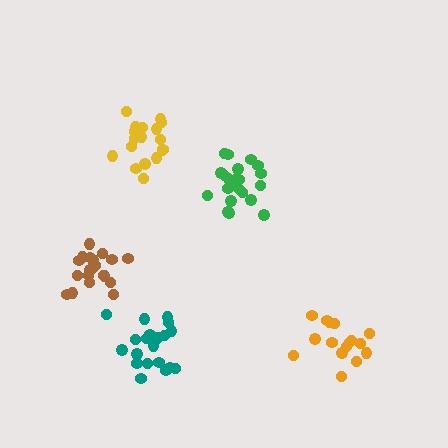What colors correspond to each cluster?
The clusters are colored: green, brown, orange, teal, yellow.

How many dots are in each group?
Group 1: 21 dots, Group 2: 20 dots, Group 3: 16 dots, Group 4: 21 dots, Group 5: 19 dots (97 total).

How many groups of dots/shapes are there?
There are 5 groups.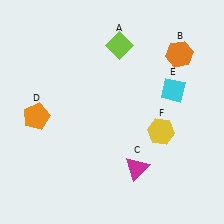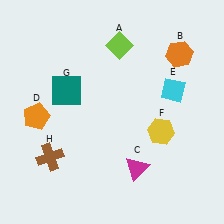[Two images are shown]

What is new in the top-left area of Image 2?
A teal square (G) was added in the top-left area of Image 2.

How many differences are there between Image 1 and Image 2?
There are 2 differences between the two images.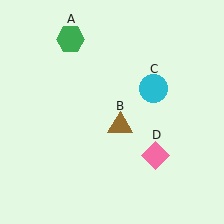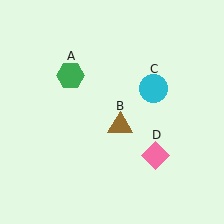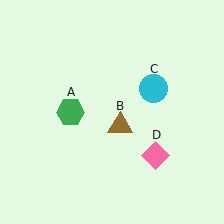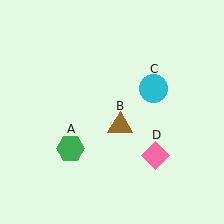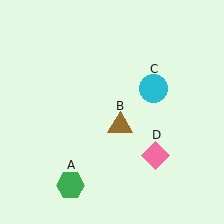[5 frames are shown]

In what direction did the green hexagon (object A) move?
The green hexagon (object A) moved down.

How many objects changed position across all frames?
1 object changed position: green hexagon (object A).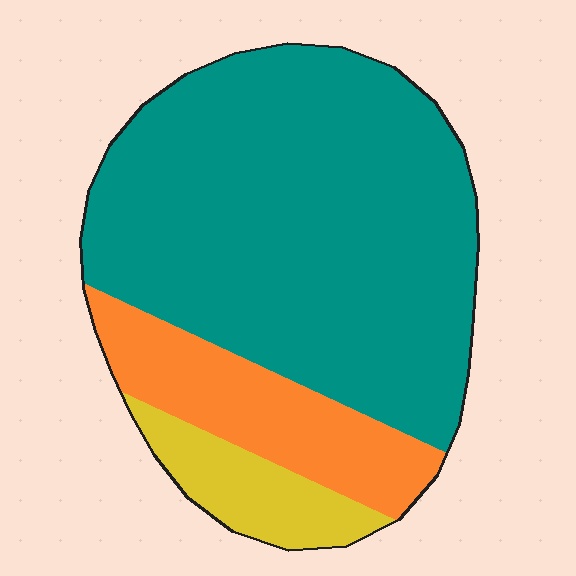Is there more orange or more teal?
Teal.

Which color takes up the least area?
Yellow, at roughly 10%.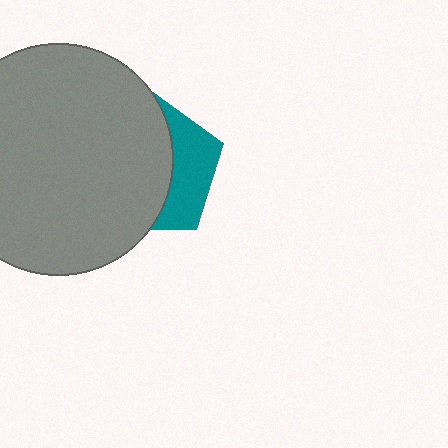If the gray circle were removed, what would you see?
You would see the complete teal pentagon.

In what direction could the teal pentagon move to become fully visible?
The teal pentagon could move right. That would shift it out from behind the gray circle entirely.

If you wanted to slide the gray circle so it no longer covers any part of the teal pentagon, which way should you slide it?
Slide it left — that is the most direct way to separate the two shapes.